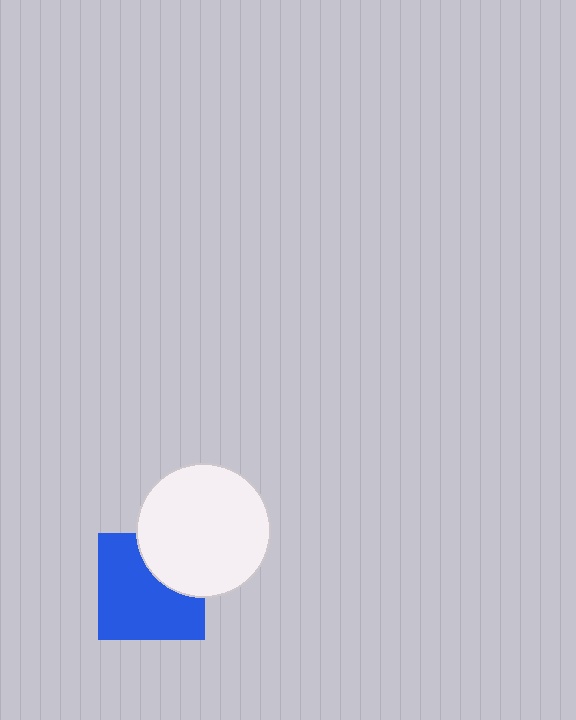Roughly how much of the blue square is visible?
Most of it is visible (roughly 69%).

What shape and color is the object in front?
The object in front is a white circle.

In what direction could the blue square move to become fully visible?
The blue square could move toward the lower-left. That would shift it out from behind the white circle entirely.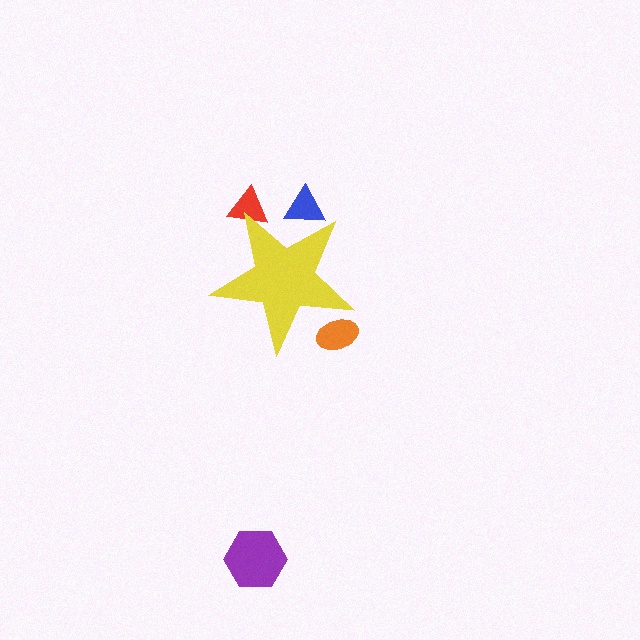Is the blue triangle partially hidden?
Yes, the blue triangle is partially hidden behind the yellow star.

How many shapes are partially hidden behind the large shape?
3 shapes are partially hidden.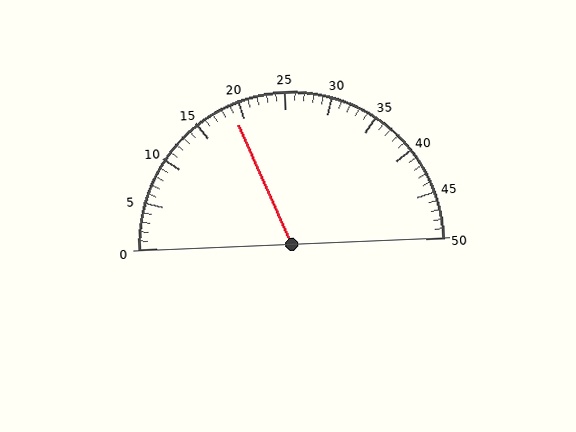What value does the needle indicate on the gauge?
The needle indicates approximately 19.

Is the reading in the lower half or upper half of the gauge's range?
The reading is in the lower half of the range (0 to 50).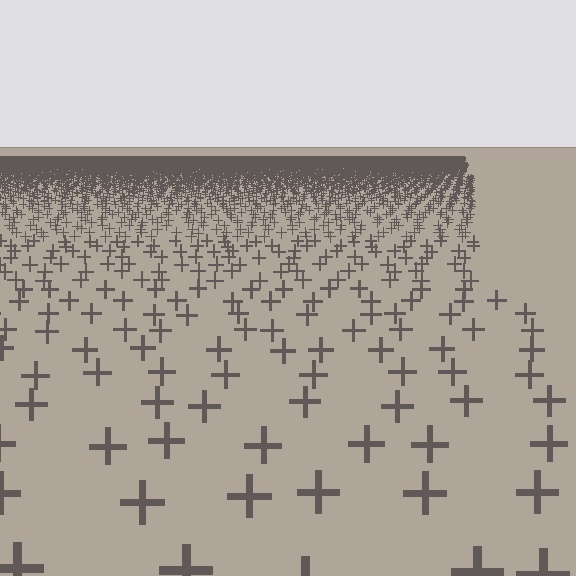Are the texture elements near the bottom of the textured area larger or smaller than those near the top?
Larger. Near the bottom, elements are closer to the viewer and appear at a bigger on-screen size.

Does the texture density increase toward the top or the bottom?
Density increases toward the top.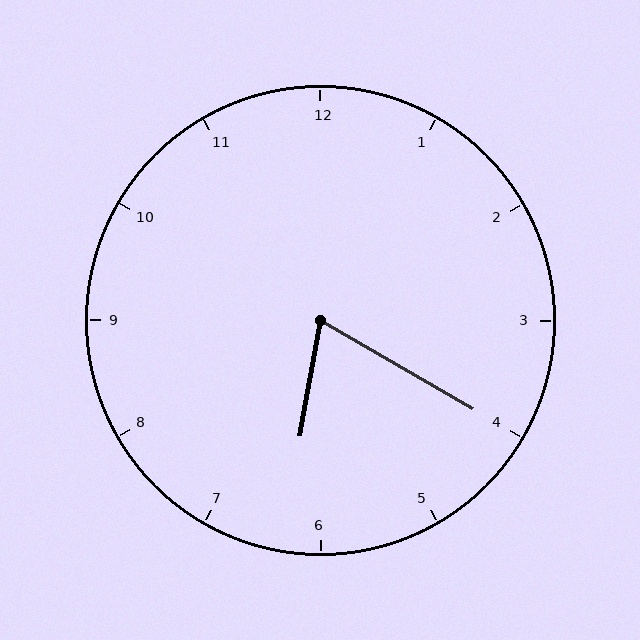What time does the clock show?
6:20.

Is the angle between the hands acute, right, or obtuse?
It is acute.